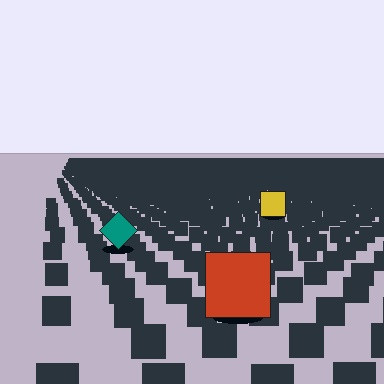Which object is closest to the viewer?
The red square is closest. The texture marks near it are larger and more spread out.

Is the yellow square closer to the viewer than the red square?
No. The red square is closer — you can tell from the texture gradient: the ground texture is coarser near it.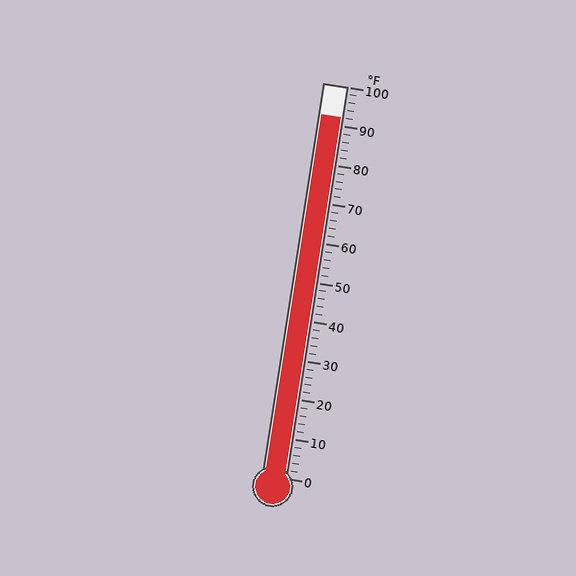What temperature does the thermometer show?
The thermometer shows approximately 92°F.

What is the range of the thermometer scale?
The thermometer scale ranges from 0°F to 100°F.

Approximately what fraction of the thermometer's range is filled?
The thermometer is filled to approximately 90% of its range.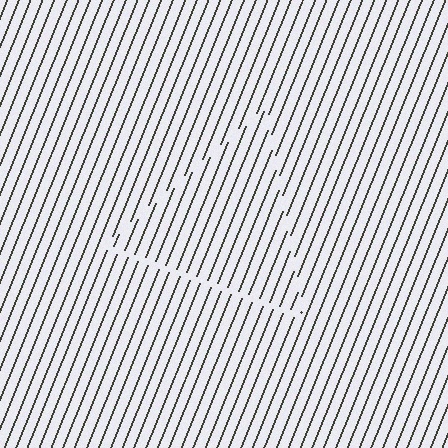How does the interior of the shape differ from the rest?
The interior of the shape contains the same grating, shifted by half a period — the contour is defined by the phase discontinuity where line-ends from the inner and outer gratings abut.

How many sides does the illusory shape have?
3 sides — the line-ends trace a triangle.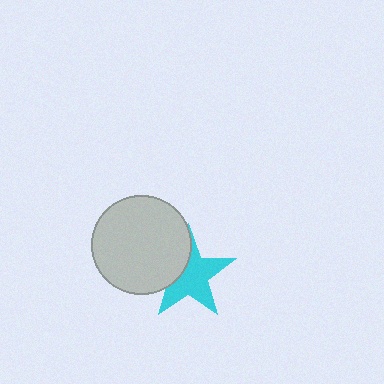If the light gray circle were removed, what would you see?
You would see the complete cyan star.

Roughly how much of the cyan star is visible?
Most of it is visible (roughly 66%).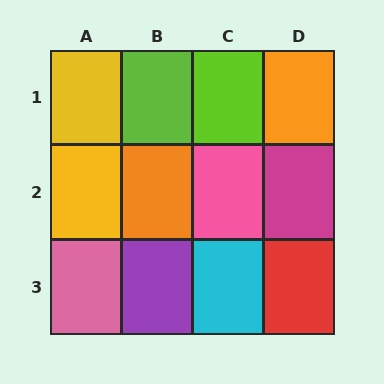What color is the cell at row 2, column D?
Magenta.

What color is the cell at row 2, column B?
Orange.